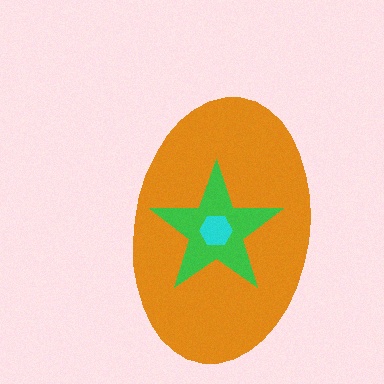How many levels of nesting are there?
3.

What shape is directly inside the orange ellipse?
The green star.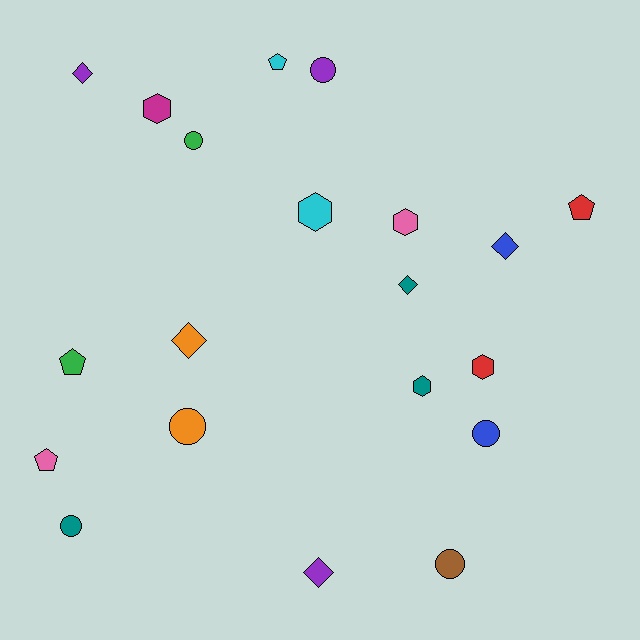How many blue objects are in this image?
There are 2 blue objects.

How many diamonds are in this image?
There are 5 diamonds.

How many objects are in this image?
There are 20 objects.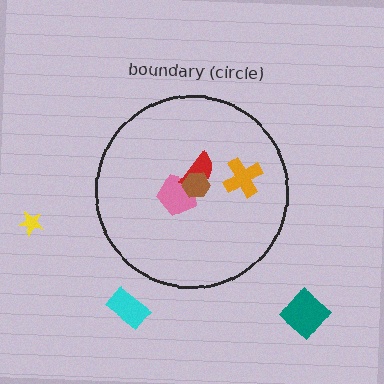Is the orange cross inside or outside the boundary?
Inside.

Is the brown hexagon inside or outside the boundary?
Inside.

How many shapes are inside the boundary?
4 inside, 3 outside.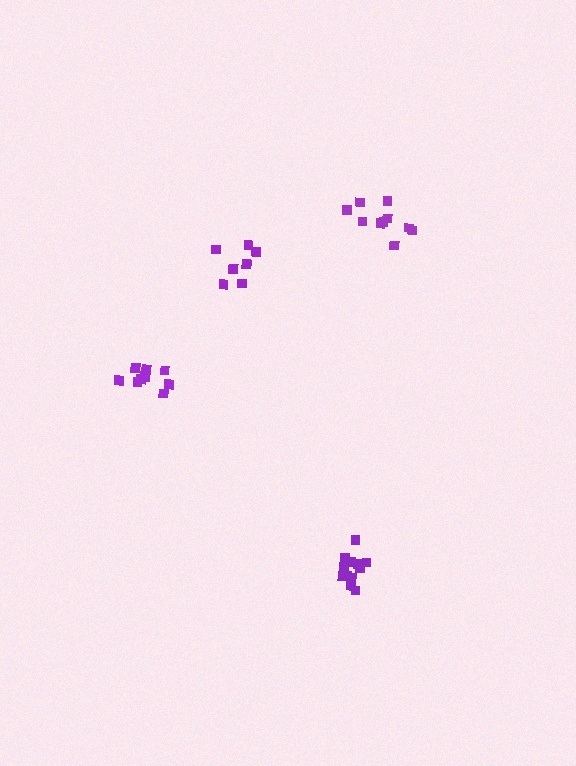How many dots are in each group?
Group 1: 12 dots, Group 2: 9 dots, Group 3: 7 dots, Group 4: 10 dots (38 total).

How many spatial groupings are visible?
There are 4 spatial groupings.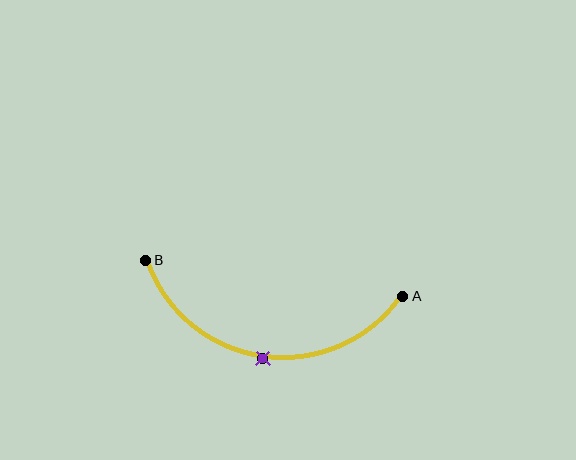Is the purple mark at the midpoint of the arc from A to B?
Yes. The purple mark lies on the arc at equal arc-length from both A and B — it is the arc midpoint.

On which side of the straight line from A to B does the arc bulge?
The arc bulges below the straight line connecting A and B.